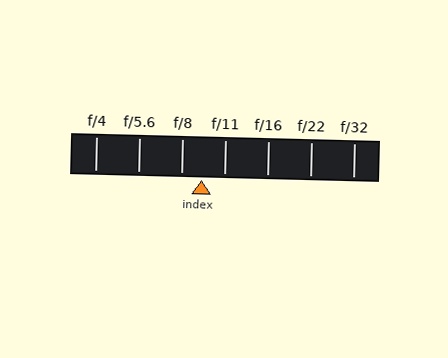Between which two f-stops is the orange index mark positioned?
The index mark is between f/8 and f/11.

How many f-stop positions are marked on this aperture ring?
There are 7 f-stop positions marked.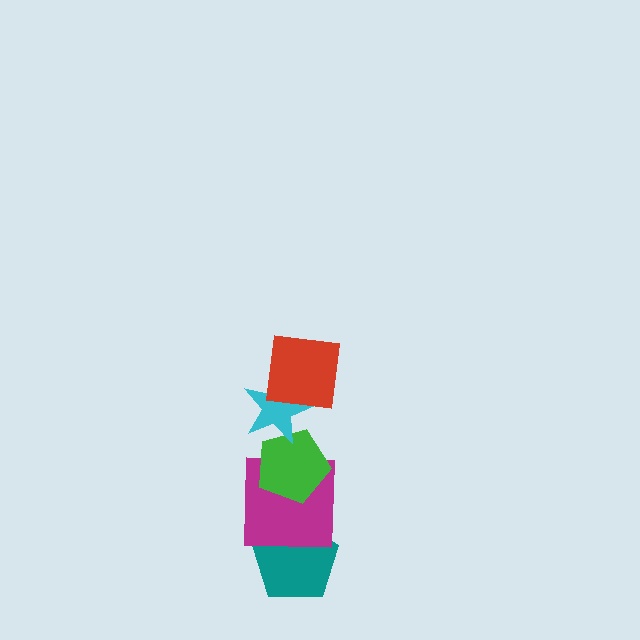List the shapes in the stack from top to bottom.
From top to bottom: the red square, the cyan star, the green pentagon, the magenta square, the teal pentagon.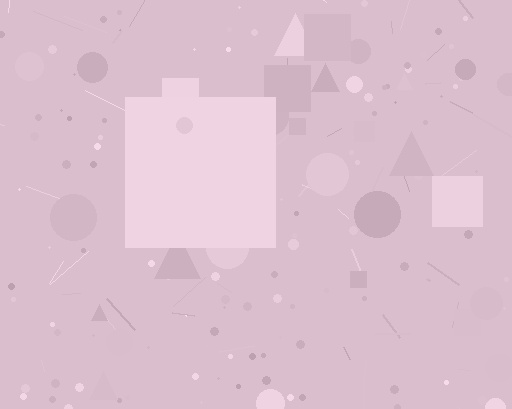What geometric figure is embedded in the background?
A square is embedded in the background.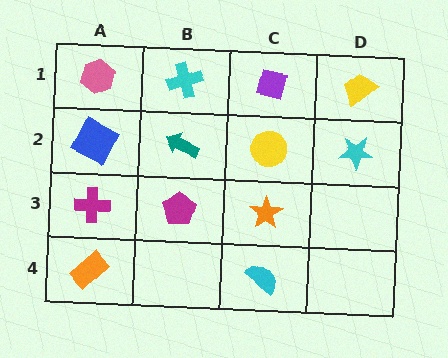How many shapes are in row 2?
4 shapes.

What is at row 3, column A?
A magenta cross.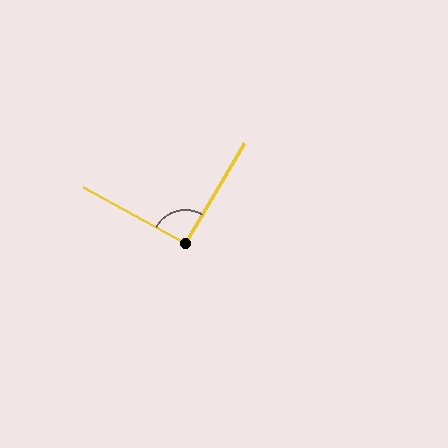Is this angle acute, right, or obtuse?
It is approximately a right angle.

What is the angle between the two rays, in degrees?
Approximately 92 degrees.